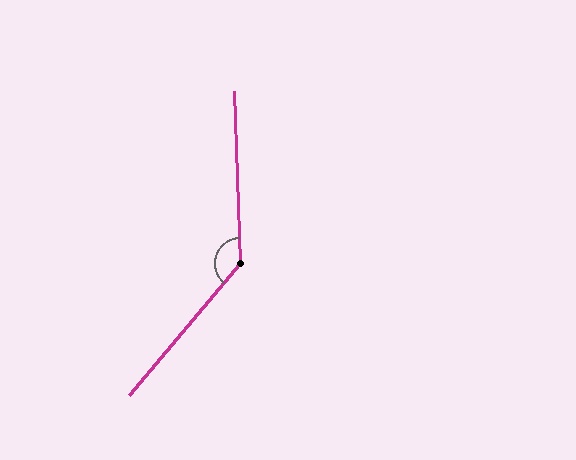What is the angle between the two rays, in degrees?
Approximately 138 degrees.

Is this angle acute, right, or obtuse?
It is obtuse.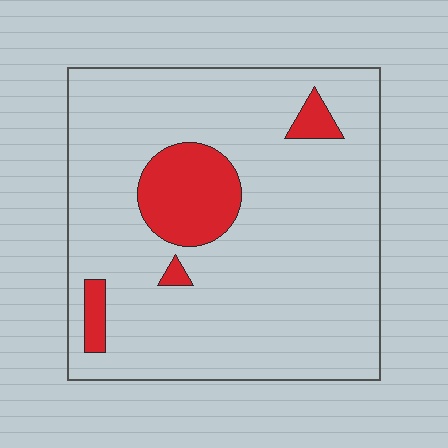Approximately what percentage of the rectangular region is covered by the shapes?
Approximately 15%.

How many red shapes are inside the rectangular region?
4.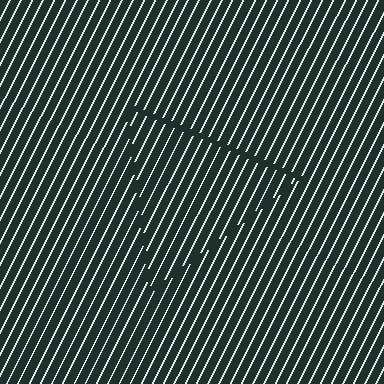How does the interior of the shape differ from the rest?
The interior of the shape contains the same grating, shifted by half a period — the contour is defined by the phase discontinuity where line-ends from the inner and outer gratings abut.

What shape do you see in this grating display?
An illusory triangle. The interior of the shape contains the same grating, shifted by half a period — the contour is defined by the phase discontinuity where line-ends from the inner and outer gratings abut.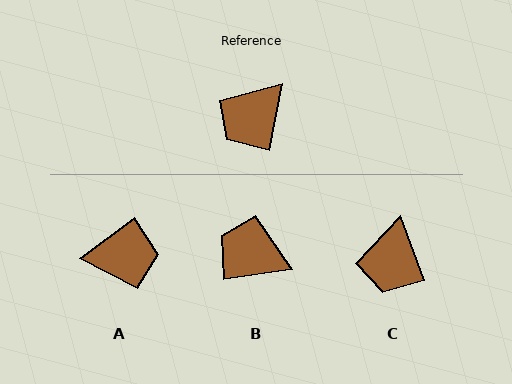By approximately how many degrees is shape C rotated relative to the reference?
Approximately 31 degrees counter-clockwise.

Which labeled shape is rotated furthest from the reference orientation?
A, about 137 degrees away.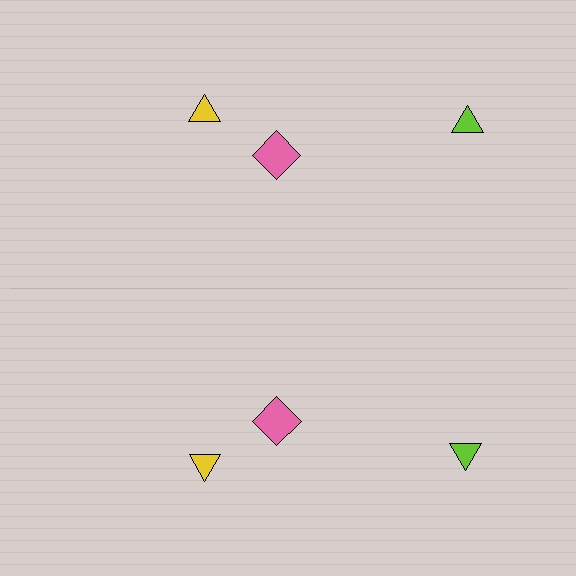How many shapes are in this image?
There are 6 shapes in this image.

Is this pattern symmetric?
Yes, this pattern has bilateral (reflection) symmetry.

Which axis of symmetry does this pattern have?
The pattern has a horizontal axis of symmetry running through the center of the image.